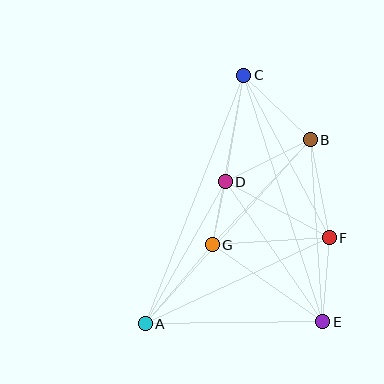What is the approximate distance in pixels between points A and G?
The distance between A and G is approximately 104 pixels.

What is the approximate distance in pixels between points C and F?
The distance between C and F is approximately 183 pixels.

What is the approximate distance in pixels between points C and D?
The distance between C and D is approximately 108 pixels.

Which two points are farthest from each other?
Points A and C are farthest from each other.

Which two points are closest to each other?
Points D and G are closest to each other.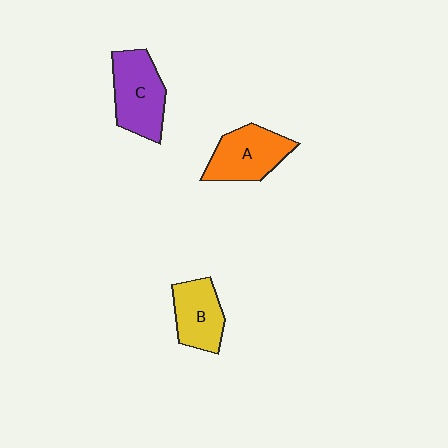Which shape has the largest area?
Shape C (purple).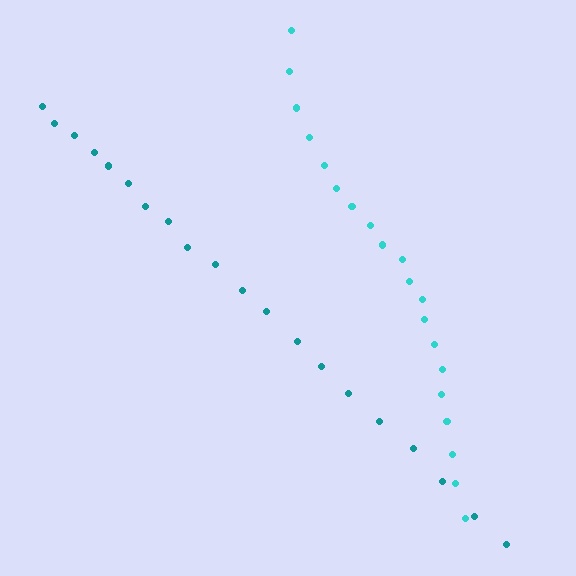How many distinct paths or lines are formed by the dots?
There are 2 distinct paths.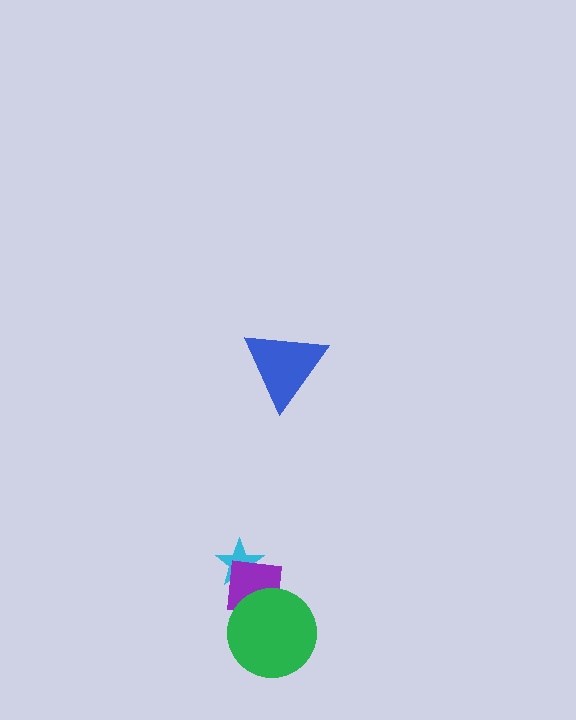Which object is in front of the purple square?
The green circle is in front of the purple square.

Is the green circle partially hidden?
No, no other shape covers it.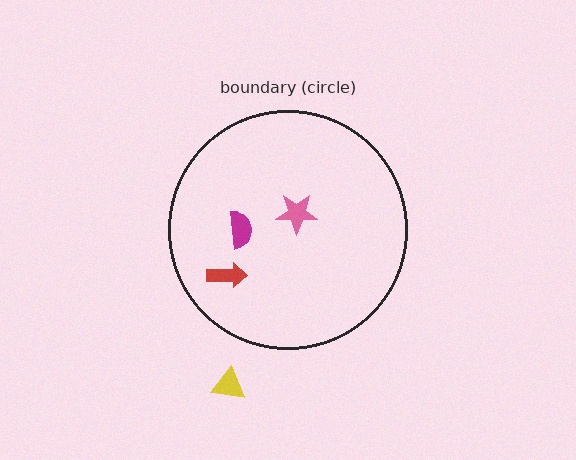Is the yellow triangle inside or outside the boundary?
Outside.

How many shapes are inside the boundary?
3 inside, 1 outside.